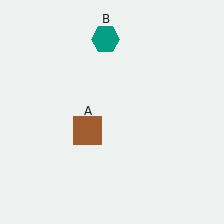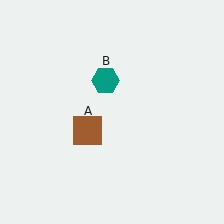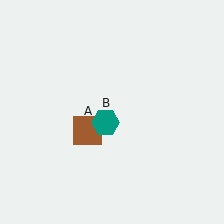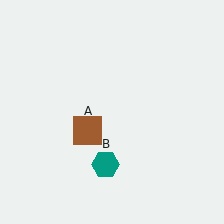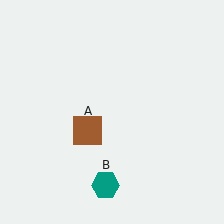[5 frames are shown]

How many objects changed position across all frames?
1 object changed position: teal hexagon (object B).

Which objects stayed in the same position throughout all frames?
Brown square (object A) remained stationary.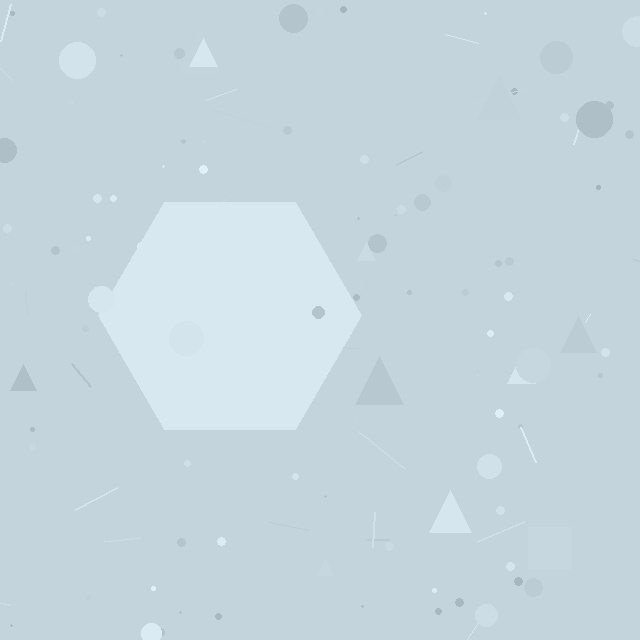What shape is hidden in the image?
A hexagon is hidden in the image.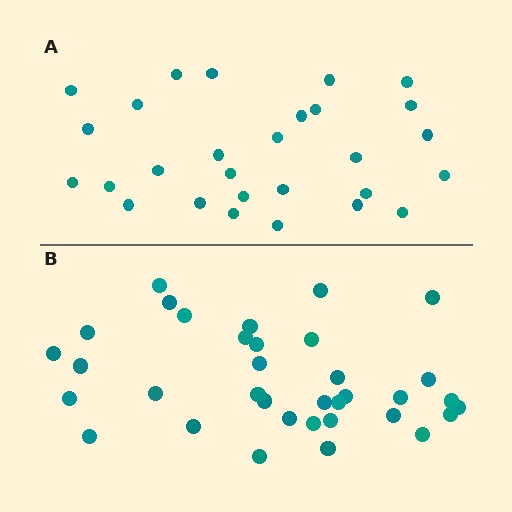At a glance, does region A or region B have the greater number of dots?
Region B (the bottom region) has more dots.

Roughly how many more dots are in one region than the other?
Region B has roughly 8 or so more dots than region A.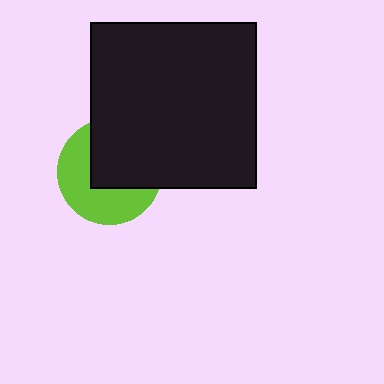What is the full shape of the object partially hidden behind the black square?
The partially hidden object is a lime circle.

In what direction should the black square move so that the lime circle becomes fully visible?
The black square should move toward the upper-right. That is the shortest direction to clear the overlap and leave the lime circle fully visible.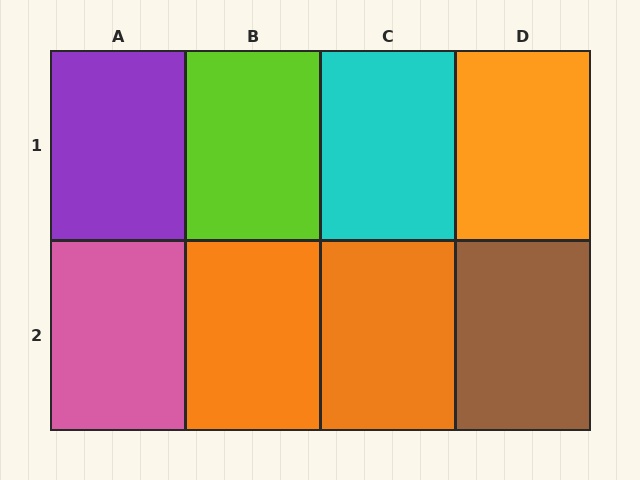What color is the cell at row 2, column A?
Pink.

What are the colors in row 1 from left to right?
Purple, lime, cyan, orange.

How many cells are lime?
1 cell is lime.